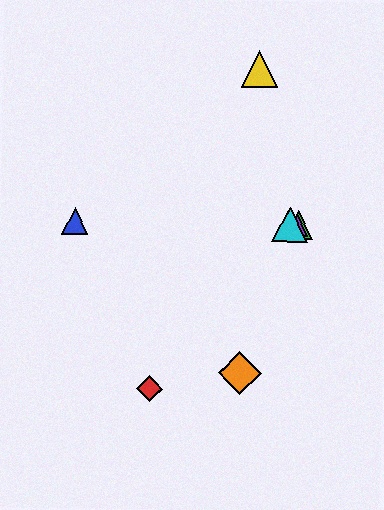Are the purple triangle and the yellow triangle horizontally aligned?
No, the purple triangle is at y≈225 and the yellow triangle is at y≈69.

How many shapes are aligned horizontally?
4 shapes (the blue triangle, the green triangle, the purple triangle, the cyan triangle) are aligned horizontally.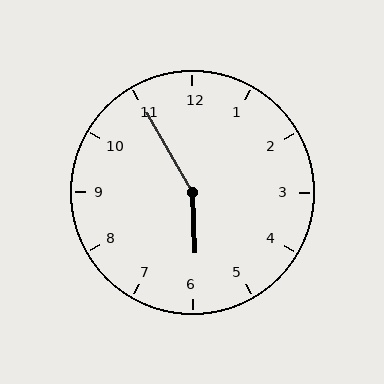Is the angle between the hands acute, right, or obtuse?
It is obtuse.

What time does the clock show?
5:55.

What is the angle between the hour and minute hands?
Approximately 152 degrees.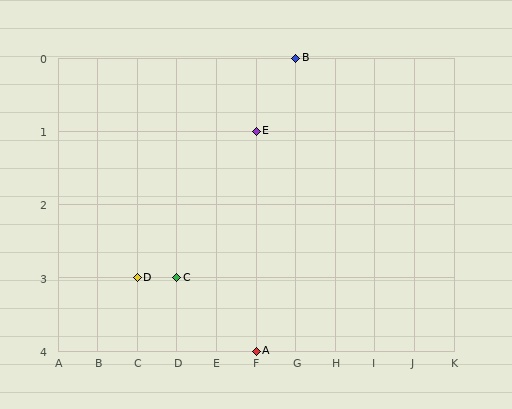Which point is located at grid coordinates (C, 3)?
Point D is at (C, 3).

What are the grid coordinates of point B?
Point B is at grid coordinates (G, 0).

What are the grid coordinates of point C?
Point C is at grid coordinates (D, 3).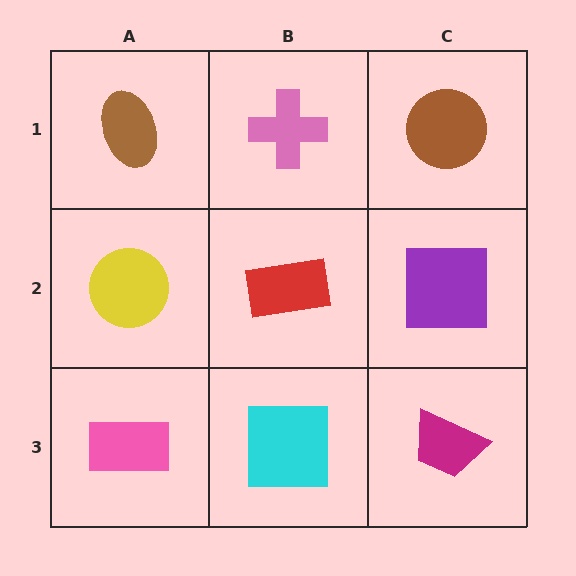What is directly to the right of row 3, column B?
A magenta trapezoid.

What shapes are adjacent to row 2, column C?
A brown circle (row 1, column C), a magenta trapezoid (row 3, column C), a red rectangle (row 2, column B).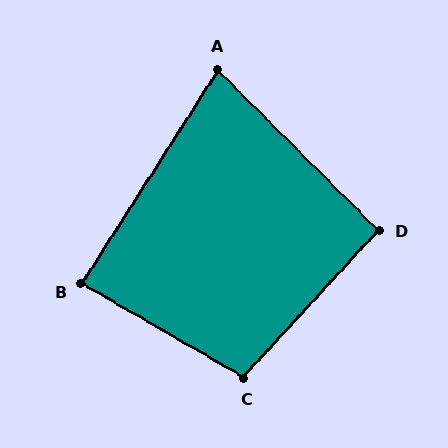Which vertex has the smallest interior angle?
A, at approximately 77 degrees.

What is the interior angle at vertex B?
Approximately 87 degrees (approximately right).